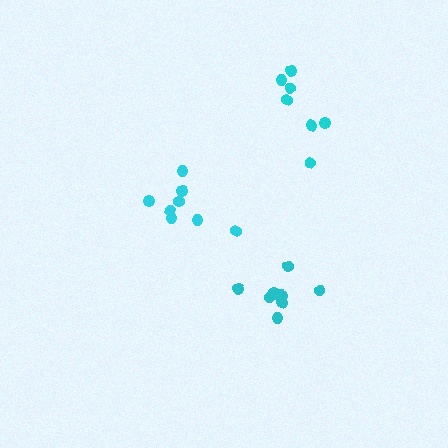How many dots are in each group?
Group 1: 8 dots, Group 2: 9 dots, Group 3: 7 dots (24 total).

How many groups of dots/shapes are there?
There are 3 groups.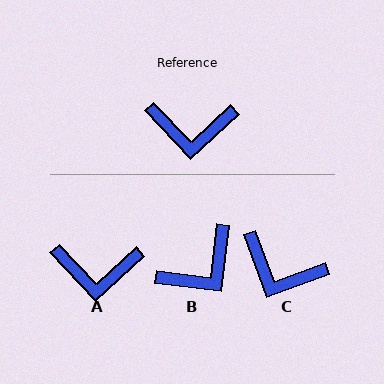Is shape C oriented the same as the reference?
No, it is off by about 23 degrees.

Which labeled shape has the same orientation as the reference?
A.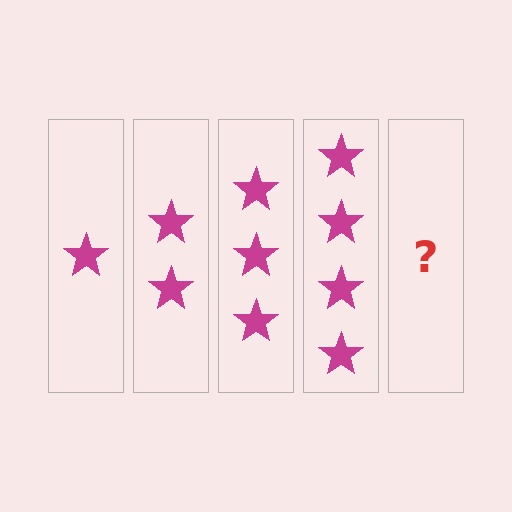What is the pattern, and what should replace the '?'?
The pattern is that each step adds one more star. The '?' should be 5 stars.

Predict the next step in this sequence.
The next step is 5 stars.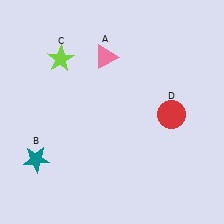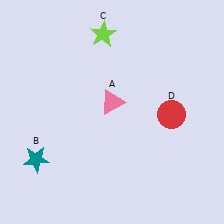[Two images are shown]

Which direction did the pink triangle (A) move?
The pink triangle (A) moved down.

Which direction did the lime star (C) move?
The lime star (C) moved right.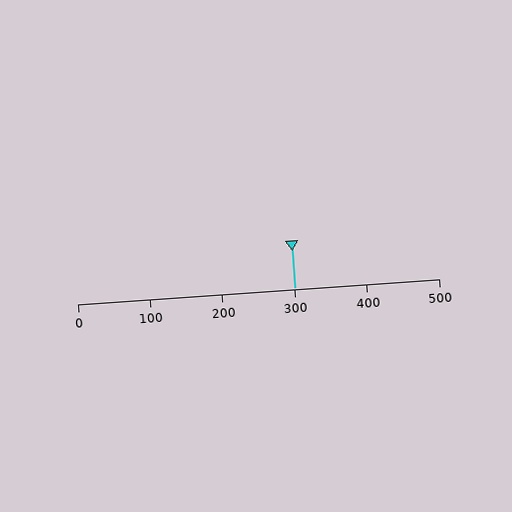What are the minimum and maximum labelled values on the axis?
The axis runs from 0 to 500.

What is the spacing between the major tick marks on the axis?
The major ticks are spaced 100 apart.